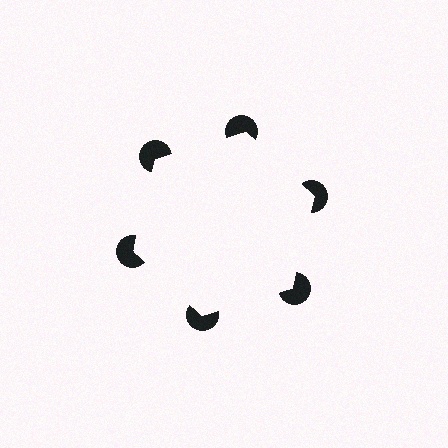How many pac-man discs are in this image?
There are 6 — one at each vertex of the illusory hexagon.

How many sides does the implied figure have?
6 sides.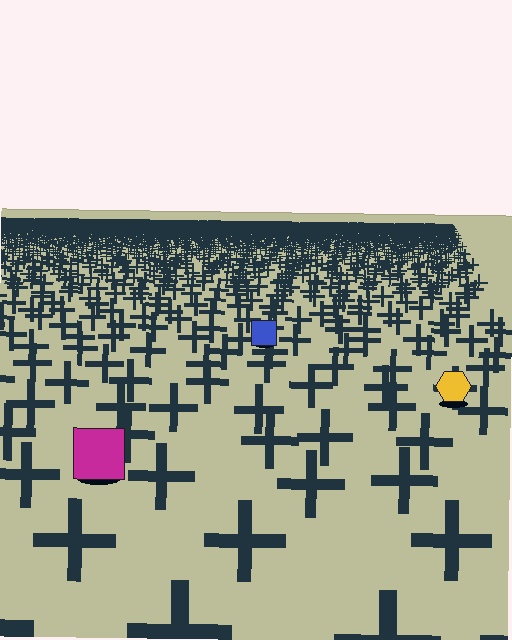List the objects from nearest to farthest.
From nearest to farthest: the magenta square, the yellow hexagon, the blue square.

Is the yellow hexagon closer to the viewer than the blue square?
Yes. The yellow hexagon is closer — you can tell from the texture gradient: the ground texture is coarser near it.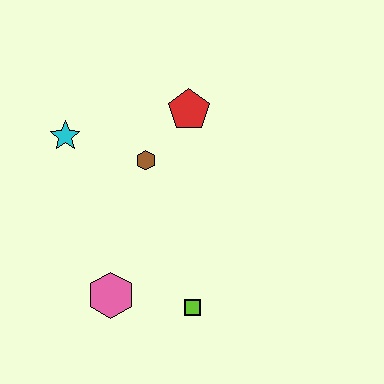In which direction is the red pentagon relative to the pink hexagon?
The red pentagon is above the pink hexagon.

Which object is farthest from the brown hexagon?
The lime square is farthest from the brown hexagon.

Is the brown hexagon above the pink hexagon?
Yes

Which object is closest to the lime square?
The pink hexagon is closest to the lime square.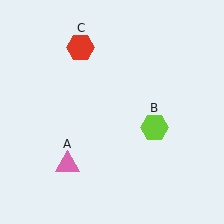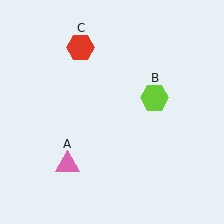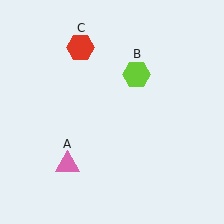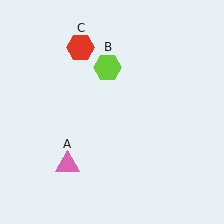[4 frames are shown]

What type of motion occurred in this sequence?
The lime hexagon (object B) rotated counterclockwise around the center of the scene.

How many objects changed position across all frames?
1 object changed position: lime hexagon (object B).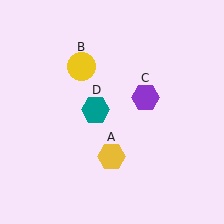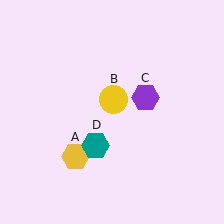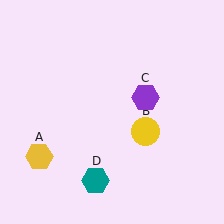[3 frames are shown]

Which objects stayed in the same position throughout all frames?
Purple hexagon (object C) remained stationary.